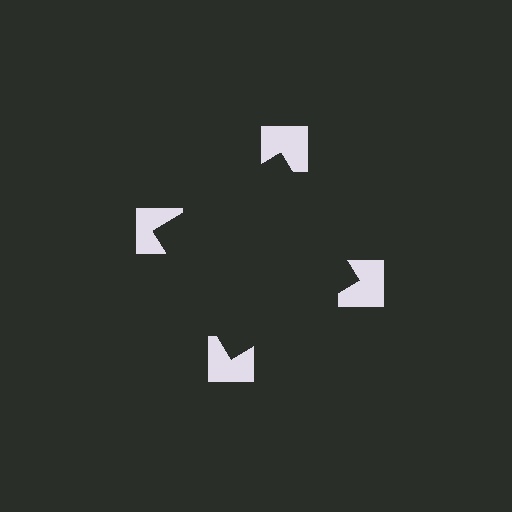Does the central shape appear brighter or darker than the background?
It typically appears slightly darker than the background, even though no actual brightness change is drawn.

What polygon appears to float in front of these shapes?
An illusory square — its edges are inferred from the aligned wedge cuts in the notched squares, not physically drawn.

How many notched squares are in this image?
There are 4 — one at each vertex of the illusory square.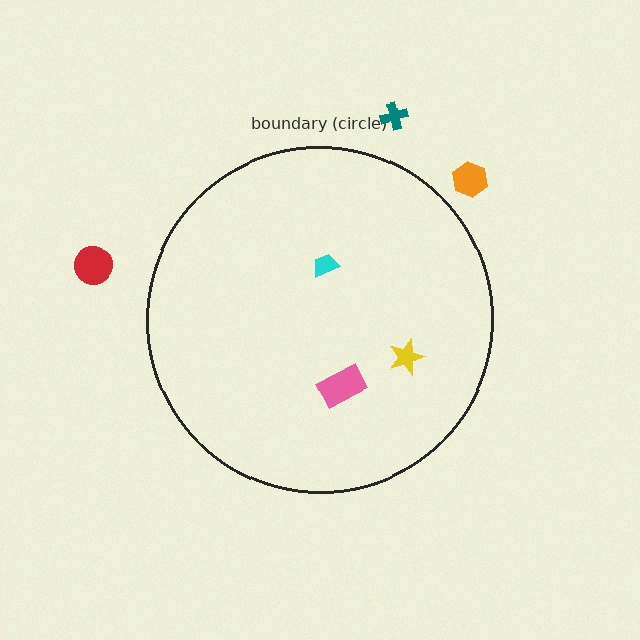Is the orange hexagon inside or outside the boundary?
Outside.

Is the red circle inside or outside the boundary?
Outside.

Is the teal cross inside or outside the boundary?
Outside.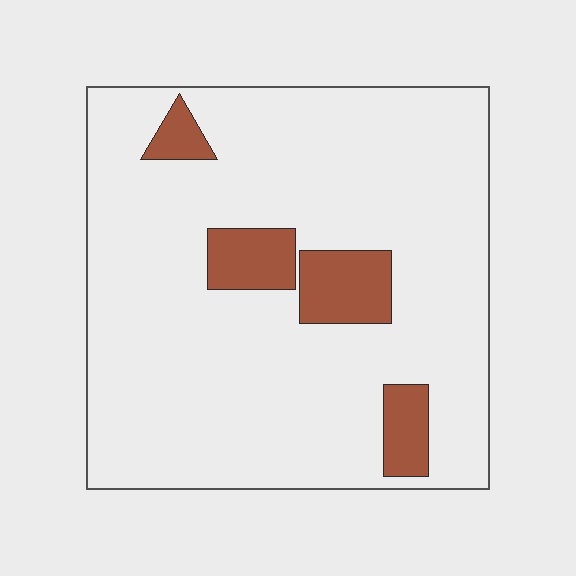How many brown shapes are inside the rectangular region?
4.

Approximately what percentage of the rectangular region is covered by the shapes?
Approximately 10%.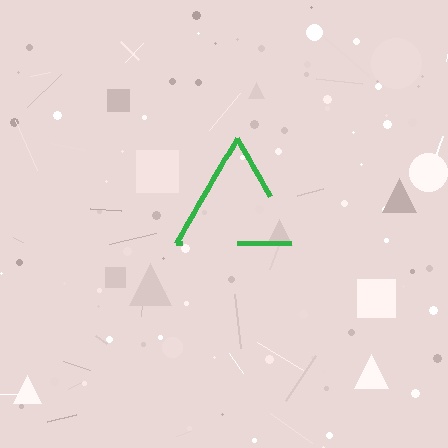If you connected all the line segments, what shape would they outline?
They would outline a triangle.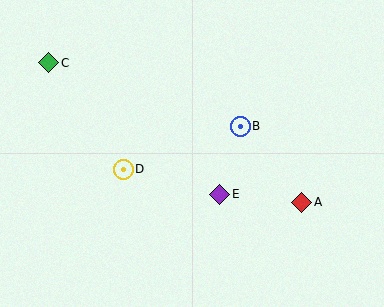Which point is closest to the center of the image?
Point E at (220, 194) is closest to the center.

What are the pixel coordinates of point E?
Point E is at (220, 194).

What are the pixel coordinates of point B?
Point B is at (240, 126).